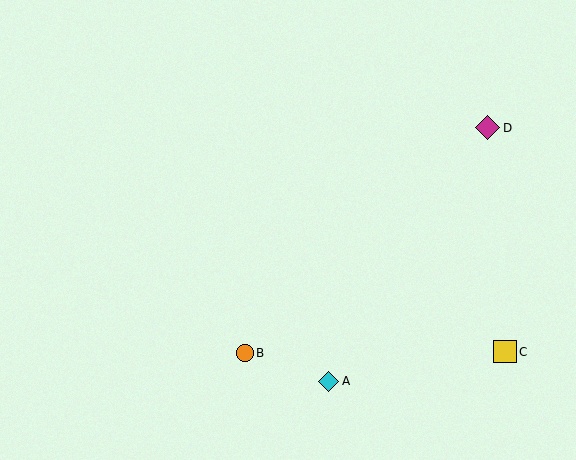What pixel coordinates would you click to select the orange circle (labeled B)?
Click at (245, 353) to select the orange circle B.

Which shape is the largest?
The magenta diamond (labeled D) is the largest.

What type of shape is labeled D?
Shape D is a magenta diamond.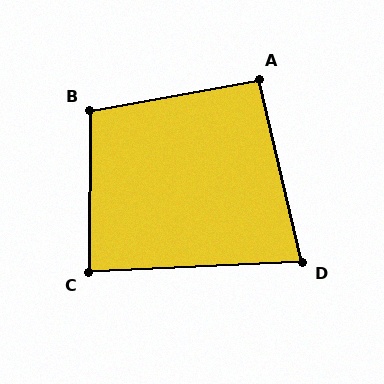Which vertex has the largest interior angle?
B, at approximately 101 degrees.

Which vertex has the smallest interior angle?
D, at approximately 79 degrees.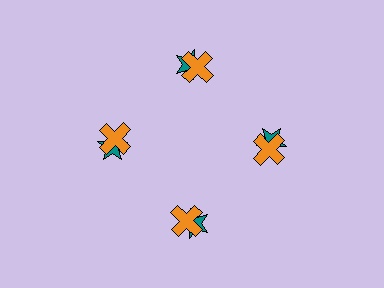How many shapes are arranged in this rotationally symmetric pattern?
There are 8 shapes, arranged in 4 groups of 2.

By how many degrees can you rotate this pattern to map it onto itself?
The pattern maps onto itself every 90 degrees of rotation.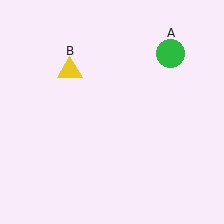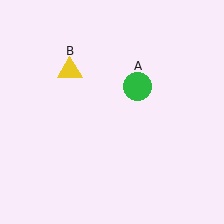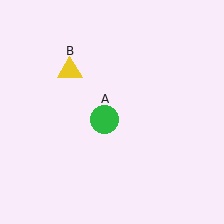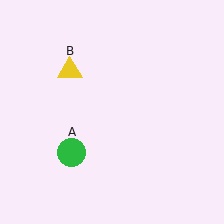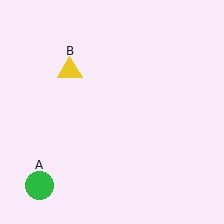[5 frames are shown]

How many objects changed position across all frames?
1 object changed position: green circle (object A).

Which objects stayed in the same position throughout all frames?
Yellow triangle (object B) remained stationary.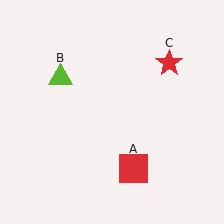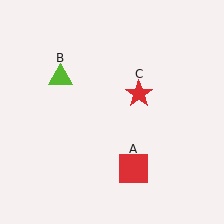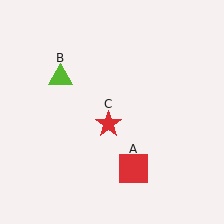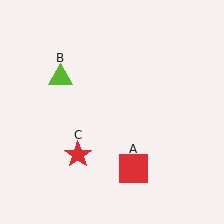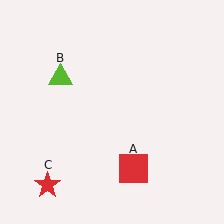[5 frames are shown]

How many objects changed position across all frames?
1 object changed position: red star (object C).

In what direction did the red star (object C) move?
The red star (object C) moved down and to the left.